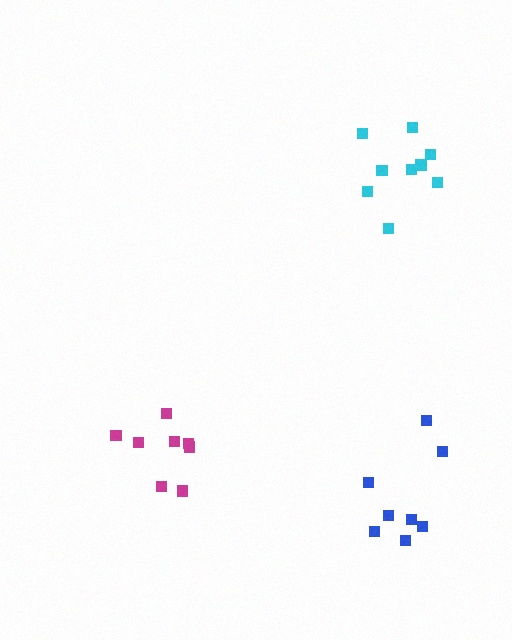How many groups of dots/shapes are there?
There are 3 groups.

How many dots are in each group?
Group 1: 8 dots, Group 2: 8 dots, Group 3: 9 dots (25 total).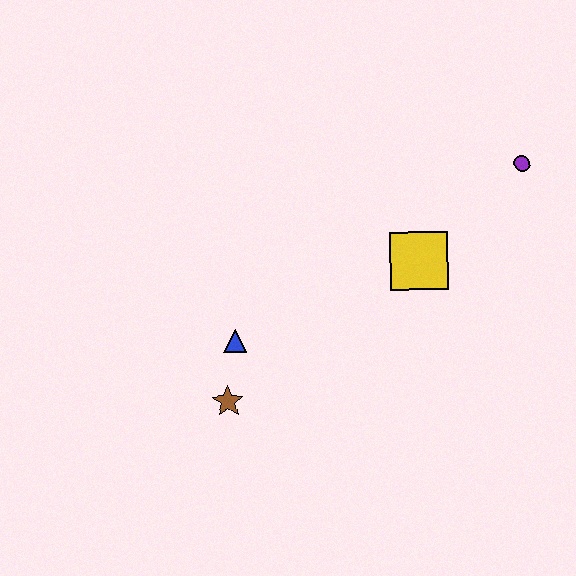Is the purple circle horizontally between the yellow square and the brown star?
No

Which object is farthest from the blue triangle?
The purple circle is farthest from the blue triangle.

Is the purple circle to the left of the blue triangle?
No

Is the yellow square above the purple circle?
No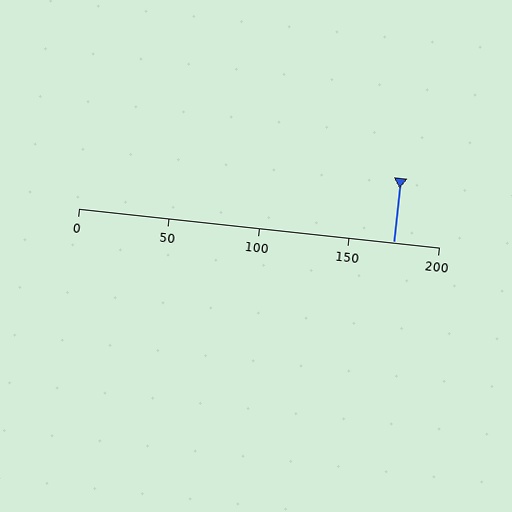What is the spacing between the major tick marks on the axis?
The major ticks are spaced 50 apart.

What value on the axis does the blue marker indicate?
The marker indicates approximately 175.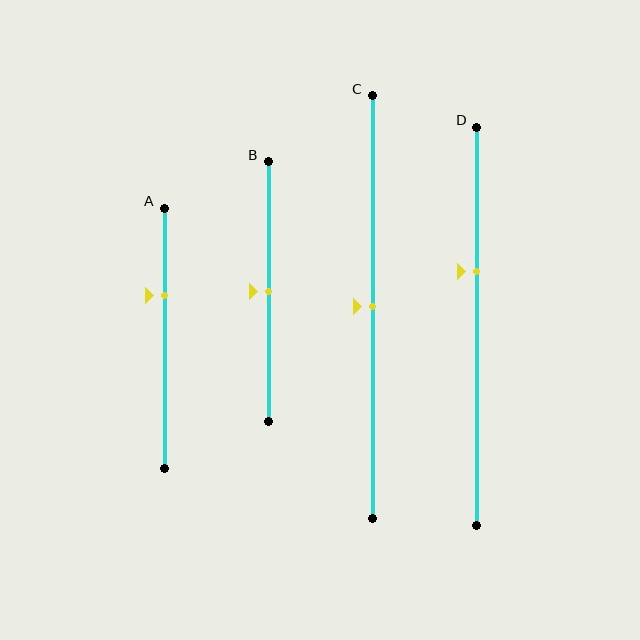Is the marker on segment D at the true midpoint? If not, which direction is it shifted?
No, the marker on segment D is shifted upward by about 14% of the segment length.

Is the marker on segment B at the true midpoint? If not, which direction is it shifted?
Yes, the marker on segment B is at the true midpoint.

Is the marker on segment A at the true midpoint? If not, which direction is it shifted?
No, the marker on segment A is shifted upward by about 16% of the segment length.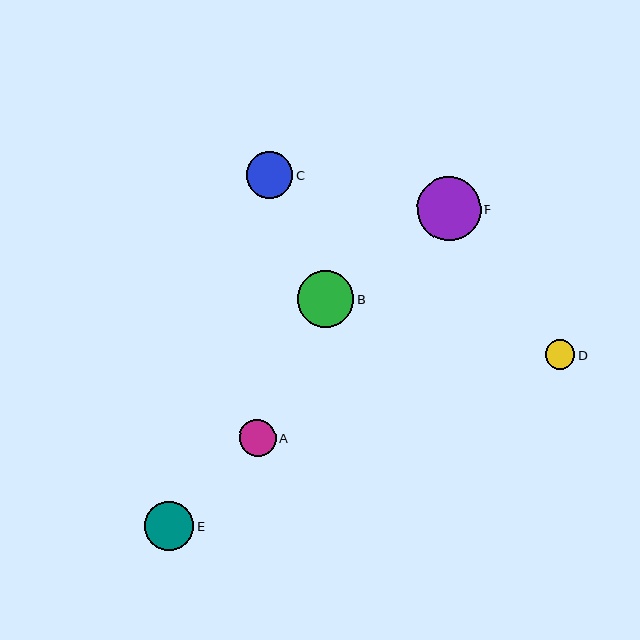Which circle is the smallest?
Circle D is the smallest with a size of approximately 30 pixels.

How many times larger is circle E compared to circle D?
Circle E is approximately 1.7 times the size of circle D.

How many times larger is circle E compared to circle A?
Circle E is approximately 1.3 times the size of circle A.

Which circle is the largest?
Circle F is the largest with a size of approximately 64 pixels.